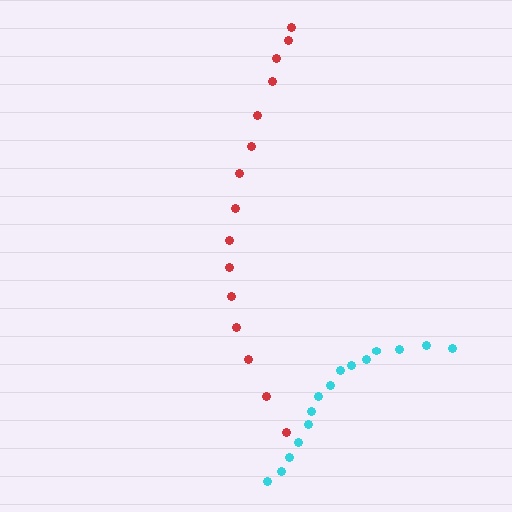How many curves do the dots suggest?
There are 2 distinct paths.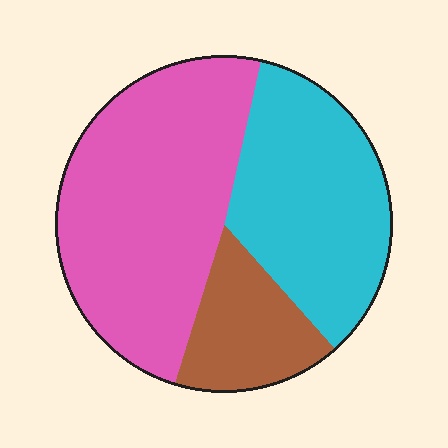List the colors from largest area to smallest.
From largest to smallest: pink, cyan, brown.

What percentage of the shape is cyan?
Cyan covers roughly 35% of the shape.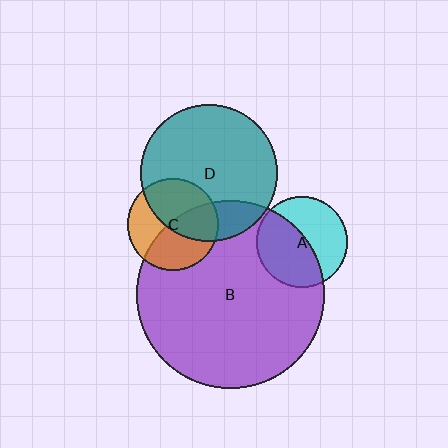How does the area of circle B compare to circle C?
Approximately 4.2 times.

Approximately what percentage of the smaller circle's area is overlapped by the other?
Approximately 20%.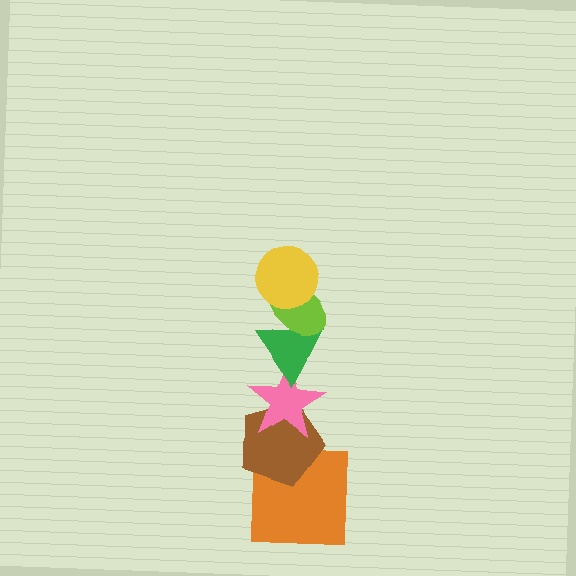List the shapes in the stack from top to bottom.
From top to bottom: the yellow circle, the lime ellipse, the green triangle, the pink star, the brown pentagon, the orange square.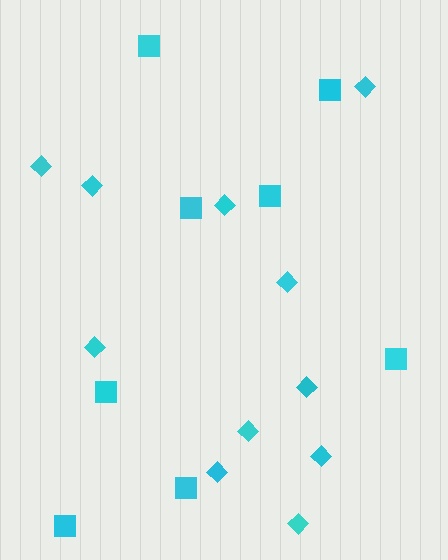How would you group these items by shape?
There are 2 groups: one group of diamonds (11) and one group of squares (8).